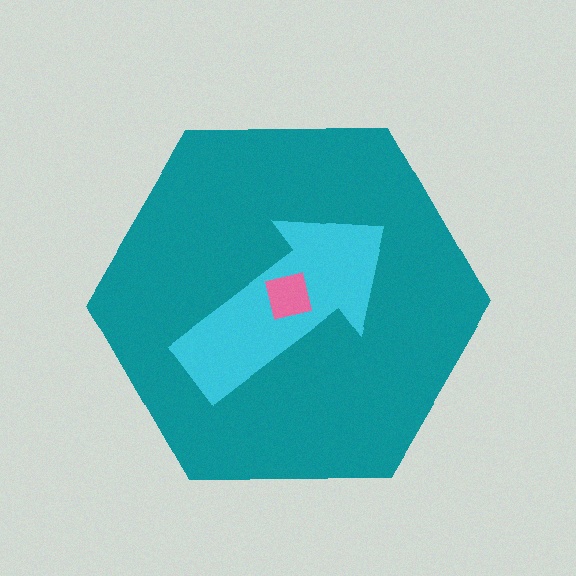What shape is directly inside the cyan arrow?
The pink square.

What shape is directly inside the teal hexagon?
The cyan arrow.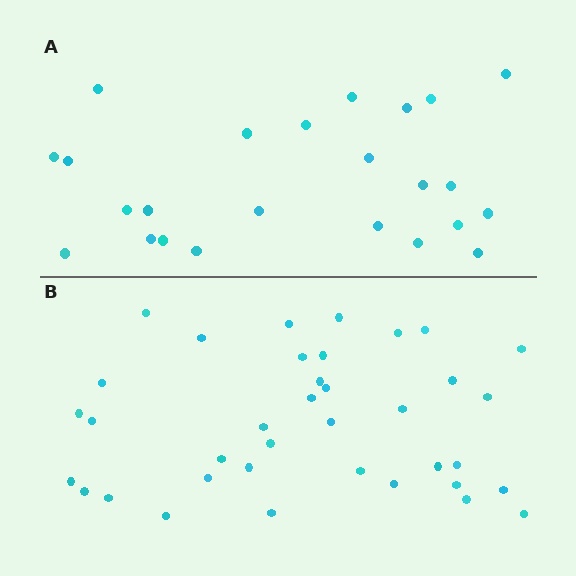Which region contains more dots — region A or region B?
Region B (the bottom region) has more dots.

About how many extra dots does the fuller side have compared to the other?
Region B has approximately 15 more dots than region A.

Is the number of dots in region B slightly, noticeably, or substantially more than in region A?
Region B has substantially more. The ratio is roughly 1.5 to 1.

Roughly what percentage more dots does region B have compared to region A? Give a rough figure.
About 55% more.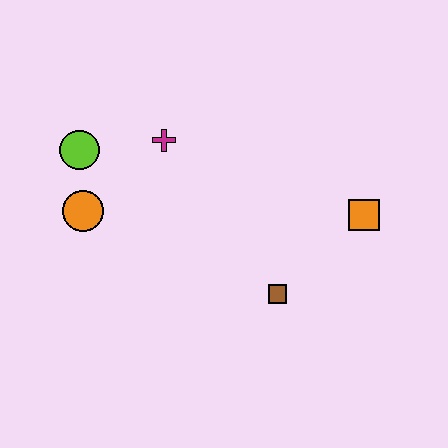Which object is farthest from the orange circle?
The orange square is farthest from the orange circle.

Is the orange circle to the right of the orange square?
No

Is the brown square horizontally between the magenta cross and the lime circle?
No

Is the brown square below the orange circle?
Yes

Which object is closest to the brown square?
The orange square is closest to the brown square.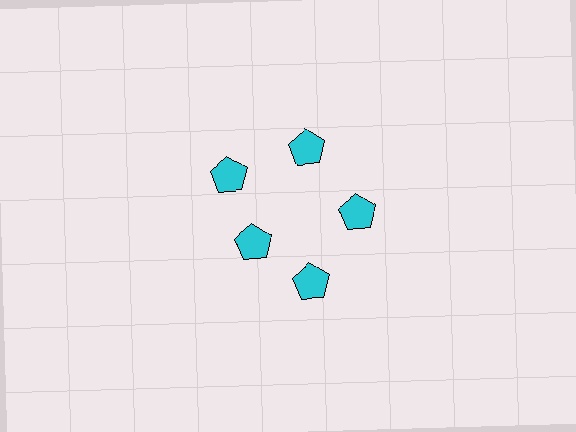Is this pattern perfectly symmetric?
No. The 5 cyan pentagons are arranged in a ring, but one element near the 8 o'clock position is pulled inward toward the center, breaking the 5-fold rotational symmetry.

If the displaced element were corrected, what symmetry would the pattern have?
It would have 5-fold rotational symmetry — the pattern would map onto itself every 72 degrees.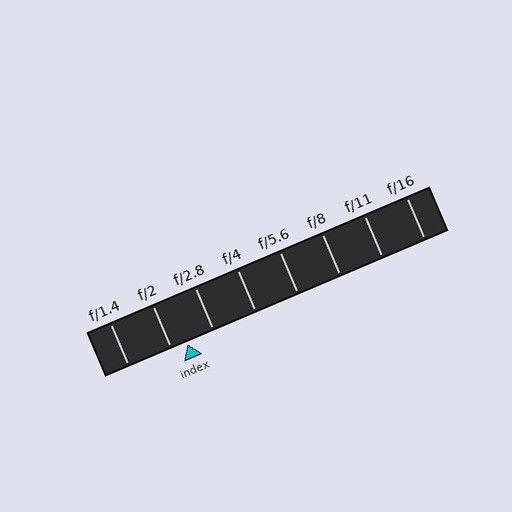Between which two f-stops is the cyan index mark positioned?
The index mark is between f/2 and f/2.8.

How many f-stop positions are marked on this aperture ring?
There are 8 f-stop positions marked.